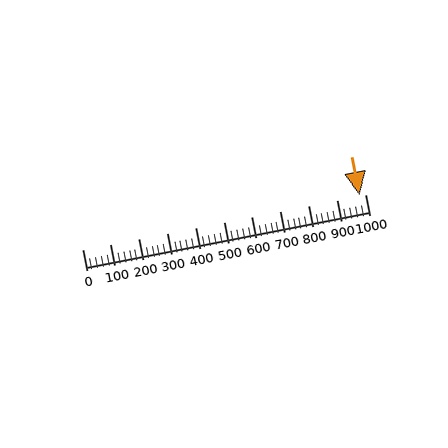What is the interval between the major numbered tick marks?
The major tick marks are spaced 100 units apart.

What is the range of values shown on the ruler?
The ruler shows values from 0 to 1000.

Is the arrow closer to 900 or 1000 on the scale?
The arrow is closer to 1000.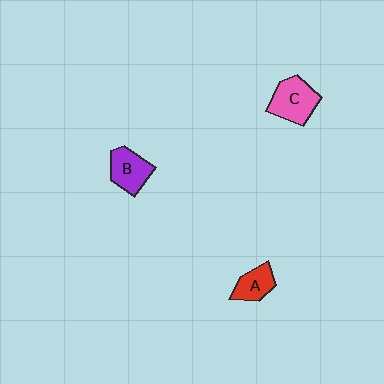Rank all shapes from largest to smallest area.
From largest to smallest: C (pink), B (purple), A (red).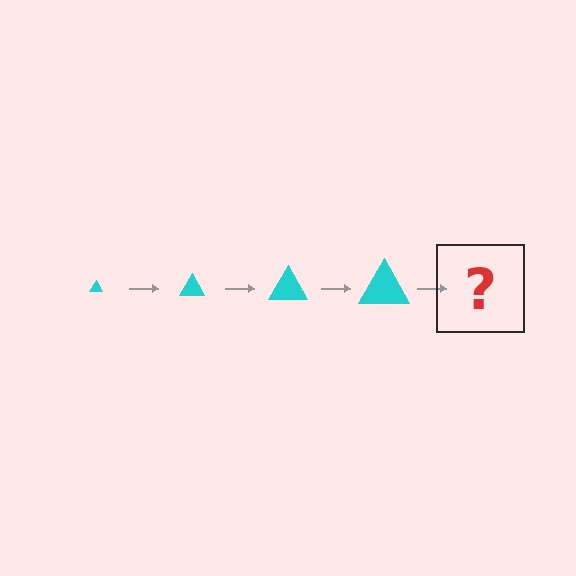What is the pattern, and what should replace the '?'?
The pattern is that the triangle gets progressively larger each step. The '?' should be a cyan triangle, larger than the previous one.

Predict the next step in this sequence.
The next step is a cyan triangle, larger than the previous one.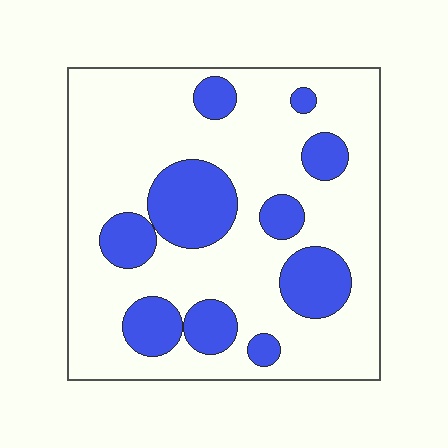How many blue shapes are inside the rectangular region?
10.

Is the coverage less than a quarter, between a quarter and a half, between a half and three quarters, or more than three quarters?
Between a quarter and a half.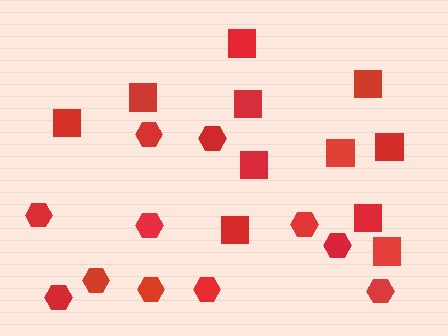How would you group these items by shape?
There are 2 groups: one group of squares (11) and one group of hexagons (11).